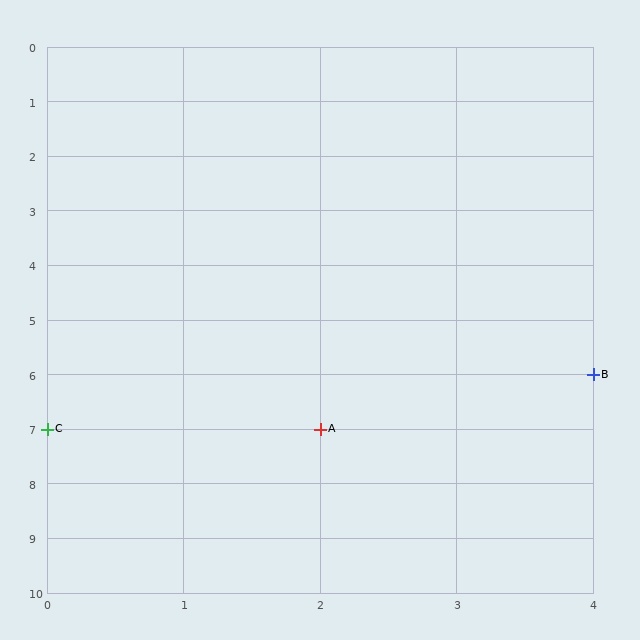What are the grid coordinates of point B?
Point B is at grid coordinates (4, 6).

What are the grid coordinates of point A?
Point A is at grid coordinates (2, 7).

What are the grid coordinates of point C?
Point C is at grid coordinates (0, 7).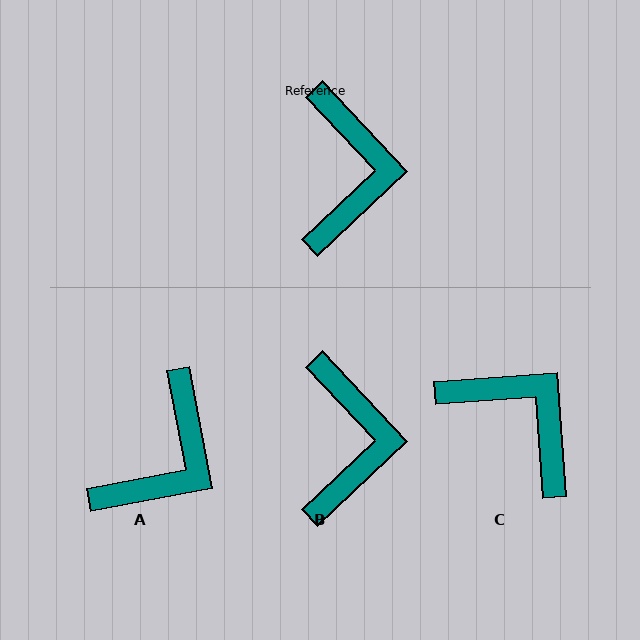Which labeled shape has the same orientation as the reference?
B.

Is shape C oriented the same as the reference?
No, it is off by about 51 degrees.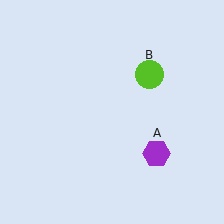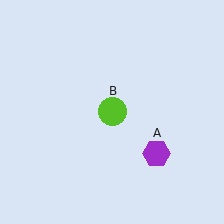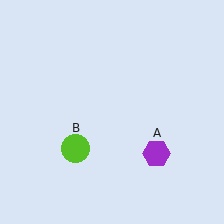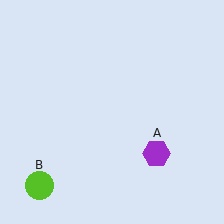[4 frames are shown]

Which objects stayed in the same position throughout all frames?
Purple hexagon (object A) remained stationary.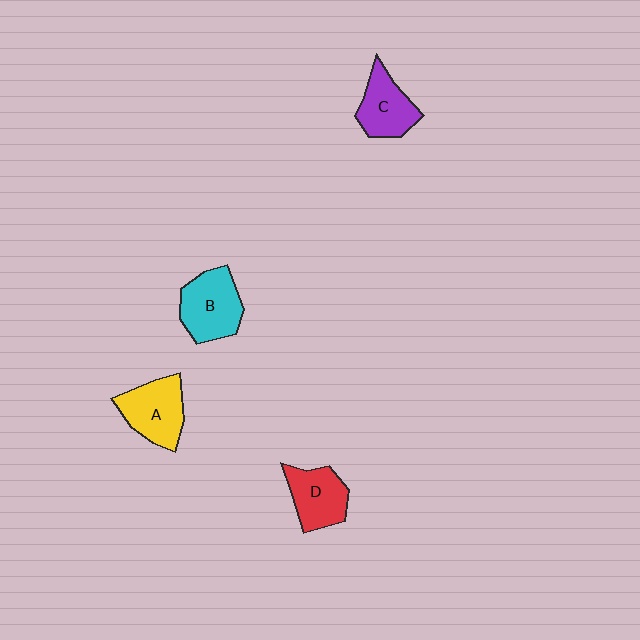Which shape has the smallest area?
Shape C (purple).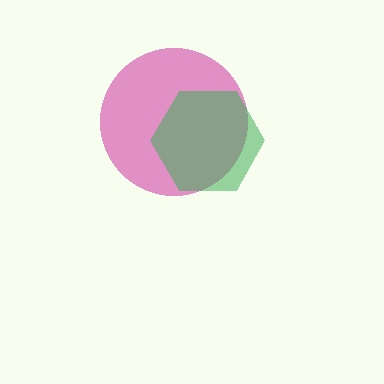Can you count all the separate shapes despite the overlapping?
Yes, there are 2 separate shapes.